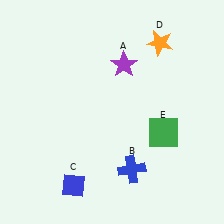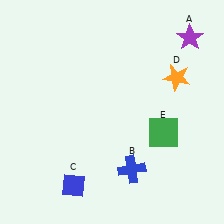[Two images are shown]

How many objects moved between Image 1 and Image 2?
2 objects moved between the two images.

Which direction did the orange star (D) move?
The orange star (D) moved down.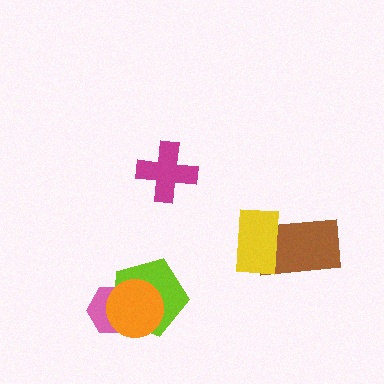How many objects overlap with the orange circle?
2 objects overlap with the orange circle.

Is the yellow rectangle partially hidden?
No, no other shape covers it.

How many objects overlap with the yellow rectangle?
1 object overlaps with the yellow rectangle.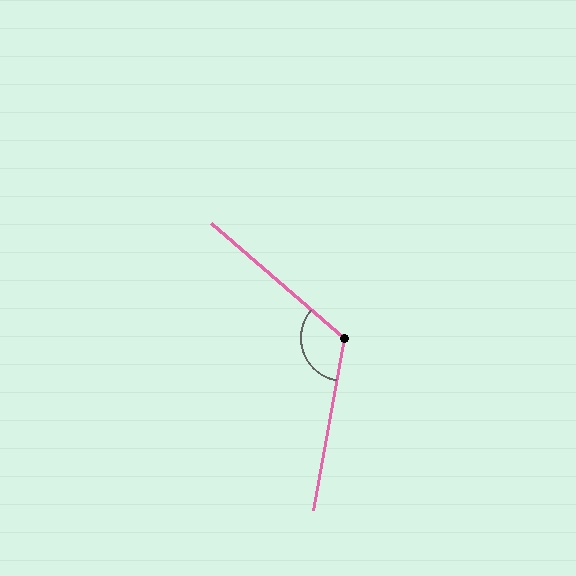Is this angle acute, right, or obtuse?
It is obtuse.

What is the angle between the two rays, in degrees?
Approximately 121 degrees.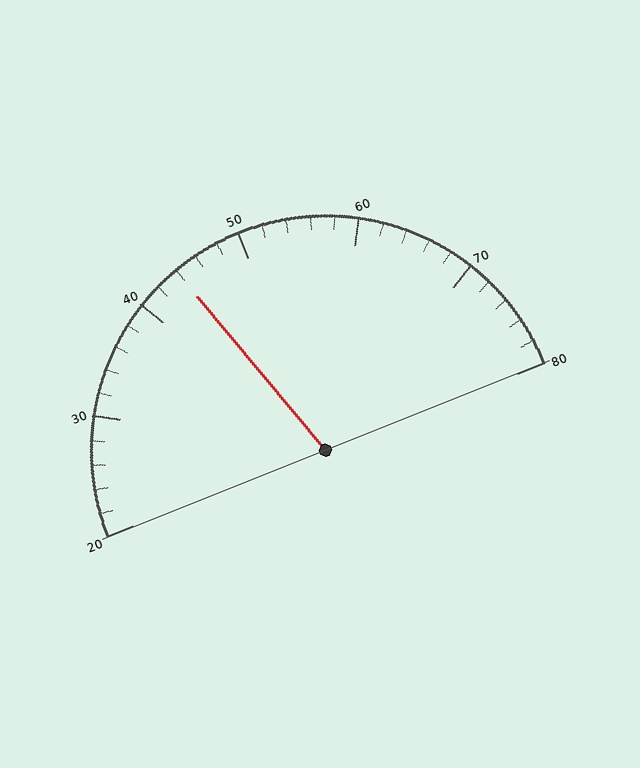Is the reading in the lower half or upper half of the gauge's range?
The reading is in the lower half of the range (20 to 80).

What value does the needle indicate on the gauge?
The needle indicates approximately 44.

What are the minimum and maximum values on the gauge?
The gauge ranges from 20 to 80.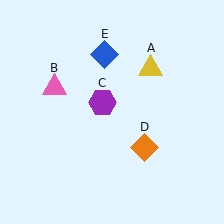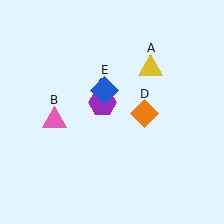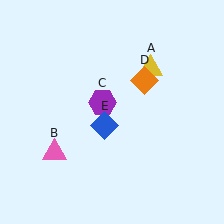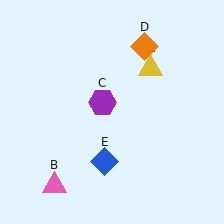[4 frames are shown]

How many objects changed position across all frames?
3 objects changed position: pink triangle (object B), orange diamond (object D), blue diamond (object E).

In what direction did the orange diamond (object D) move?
The orange diamond (object D) moved up.